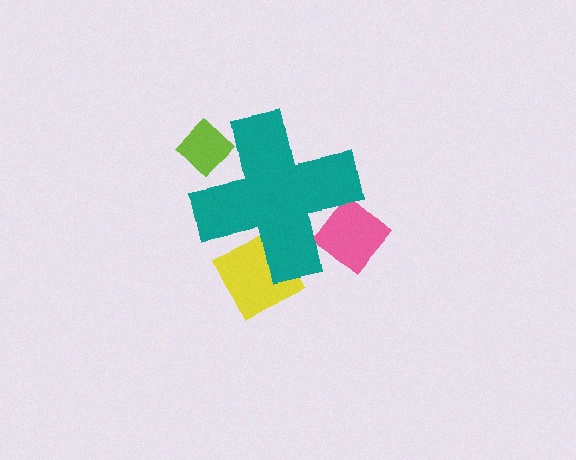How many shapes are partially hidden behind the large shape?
3 shapes are partially hidden.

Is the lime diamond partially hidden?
Yes, the lime diamond is partially hidden behind the teal cross.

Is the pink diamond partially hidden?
Yes, the pink diamond is partially hidden behind the teal cross.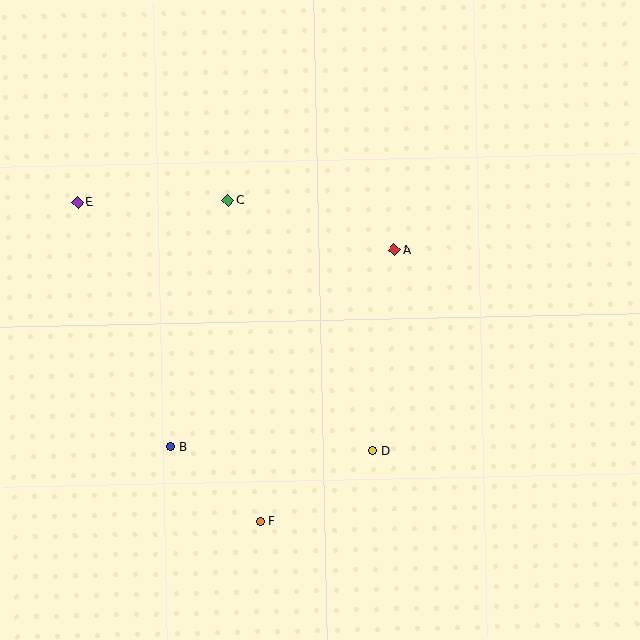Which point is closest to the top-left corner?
Point E is closest to the top-left corner.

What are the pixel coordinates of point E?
Point E is at (78, 202).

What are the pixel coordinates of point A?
Point A is at (395, 250).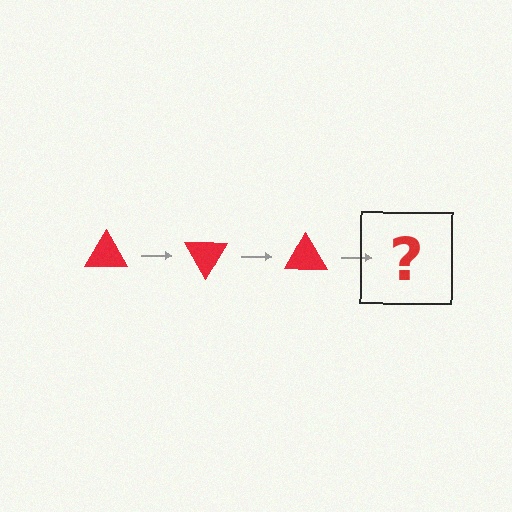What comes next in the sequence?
The next element should be a red triangle rotated 180 degrees.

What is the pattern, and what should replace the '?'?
The pattern is that the triangle rotates 60 degrees each step. The '?' should be a red triangle rotated 180 degrees.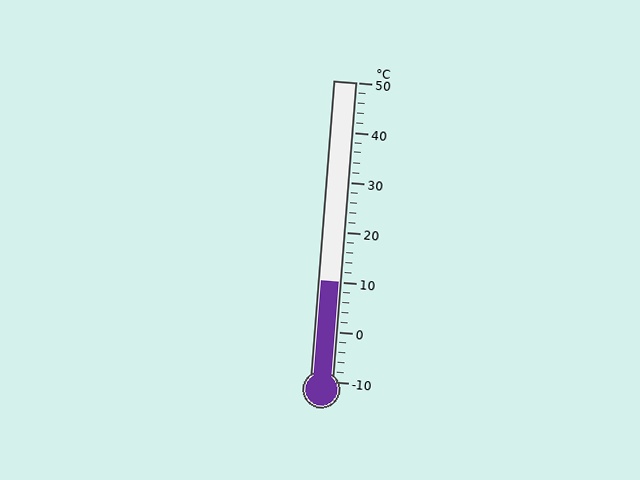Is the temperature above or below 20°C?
The temperature is below 20°C.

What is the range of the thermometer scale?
The thermometer scale ranges from -10°C to 50°C.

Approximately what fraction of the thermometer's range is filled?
The thermometer is filled to approximately 35% of its range.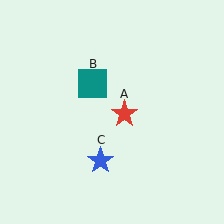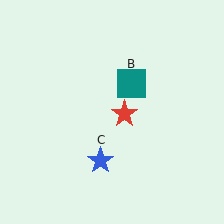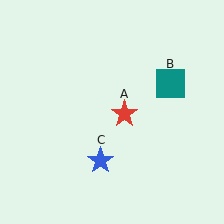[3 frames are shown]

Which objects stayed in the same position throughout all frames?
Red star (object A) and blue star (object C) remained stationary.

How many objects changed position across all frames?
1 object changed position: teal square (object B).